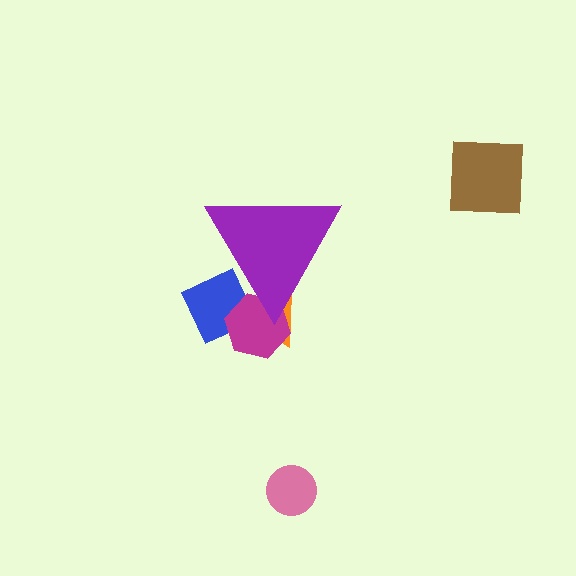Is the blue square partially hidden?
Yes, the blue square is partially hidden behind the purple triangle.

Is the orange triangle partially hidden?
Yes, the orange triangle is partially hidden behind the purple triangle.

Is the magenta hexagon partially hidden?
Yes, the magenta hexagon is partially hidden behind the purple triangle.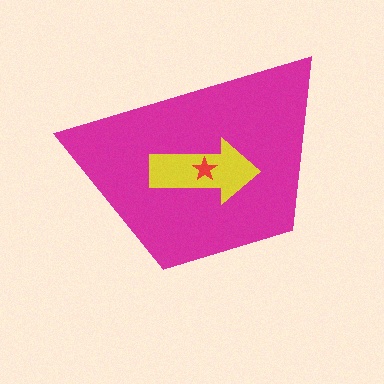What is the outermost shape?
The magenta trapezoid.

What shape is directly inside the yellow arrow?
The red star.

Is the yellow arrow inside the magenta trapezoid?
Yes.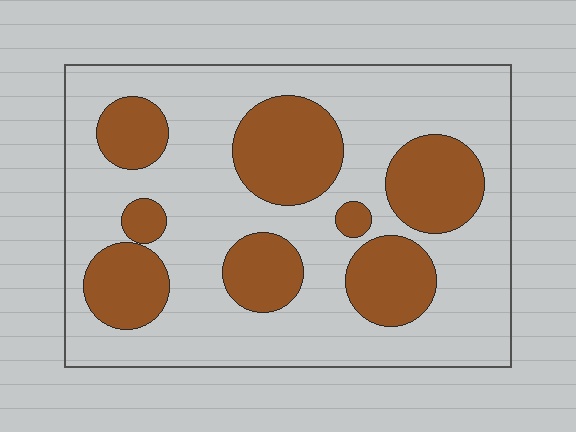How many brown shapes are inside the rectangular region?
8.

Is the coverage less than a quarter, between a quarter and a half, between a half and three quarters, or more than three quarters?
Between a quarter and a half.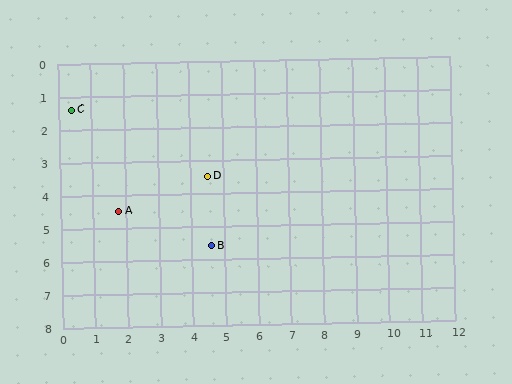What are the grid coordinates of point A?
Point A is at approximately (1.8, 4.5).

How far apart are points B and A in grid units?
Points B and A are about 3.0 grid units apart.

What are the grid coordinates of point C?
Point C is at approximately (0.4, 1.4).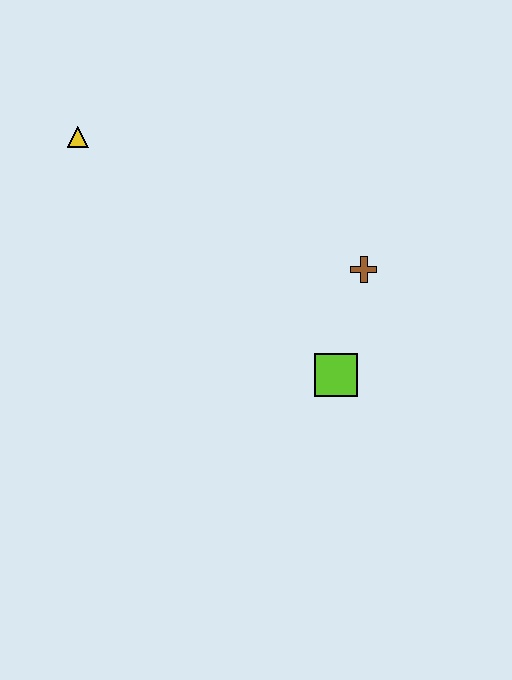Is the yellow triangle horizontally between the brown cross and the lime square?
No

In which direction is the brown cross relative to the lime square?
The brown cross is above the lime square.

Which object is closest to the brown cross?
The lime square is closest to the brown cross.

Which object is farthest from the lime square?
The yellow triangle is farthest from the lime square.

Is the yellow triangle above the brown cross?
Yes